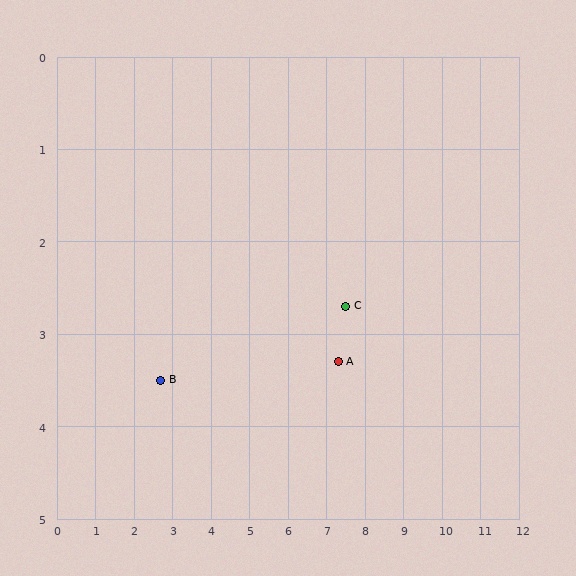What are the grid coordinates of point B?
Point B is at approximately (2.7, 3.5).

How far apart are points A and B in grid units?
Points A and B are about 4.6 grid units apart.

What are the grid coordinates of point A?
Point A is at approximately (7.3, 3.3).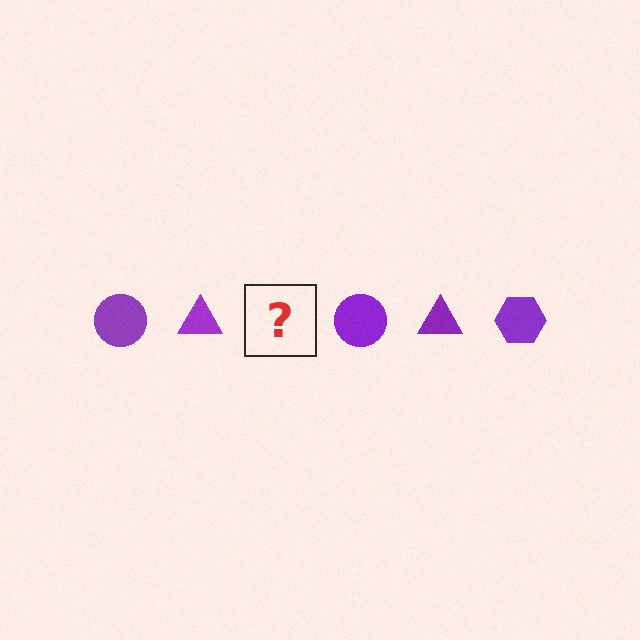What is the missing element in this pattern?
The missing element is a purple hexagon.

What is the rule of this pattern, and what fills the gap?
The rule is that the pattern cycles through circle, triangle, hexagon shapes in purple. The gap should be filled with a purple hexagon.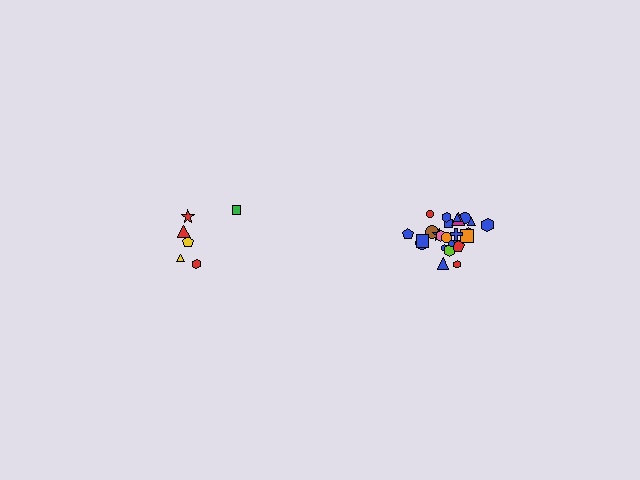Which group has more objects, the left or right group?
The right group.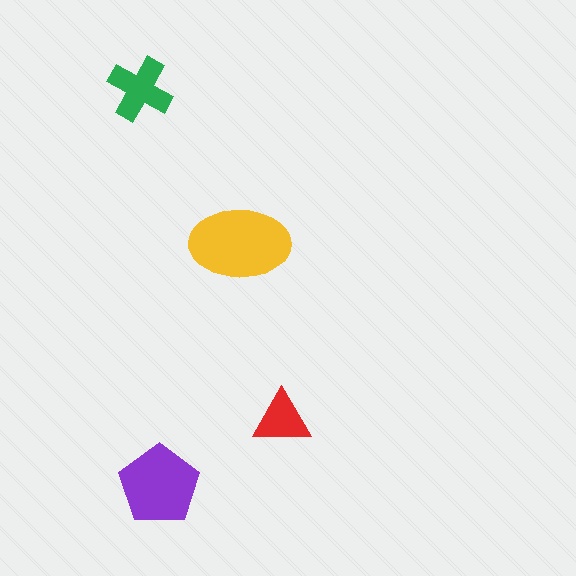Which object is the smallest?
The red triangle.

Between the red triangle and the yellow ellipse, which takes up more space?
The yellow ellipse.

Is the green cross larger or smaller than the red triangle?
Larger.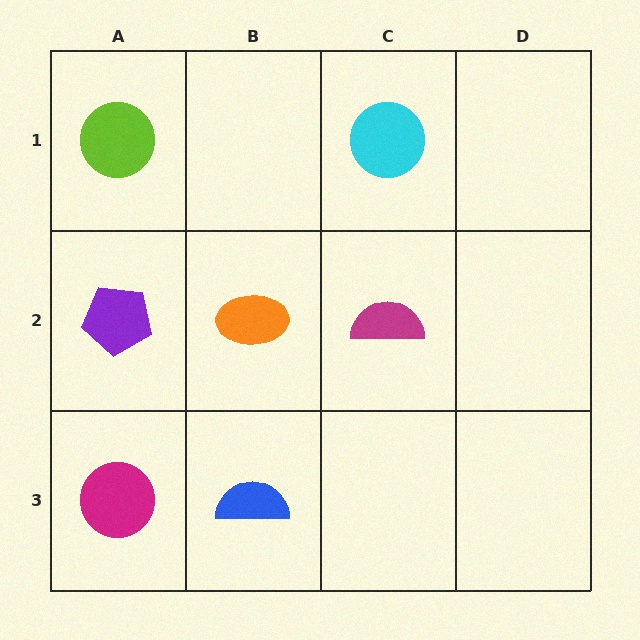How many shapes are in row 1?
2 shapes.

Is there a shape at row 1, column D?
No, that cell is empty.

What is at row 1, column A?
A lime circle.